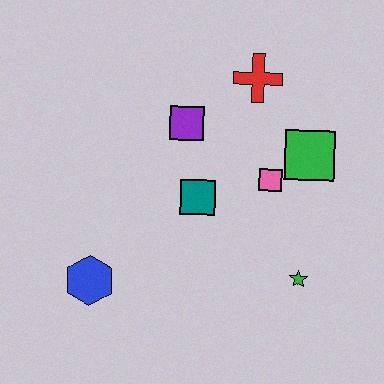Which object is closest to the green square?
The pink square is closest to the green square.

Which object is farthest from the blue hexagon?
The red cross is farthest from the blue hexagon.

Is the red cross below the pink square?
No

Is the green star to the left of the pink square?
No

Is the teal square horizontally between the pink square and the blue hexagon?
Yes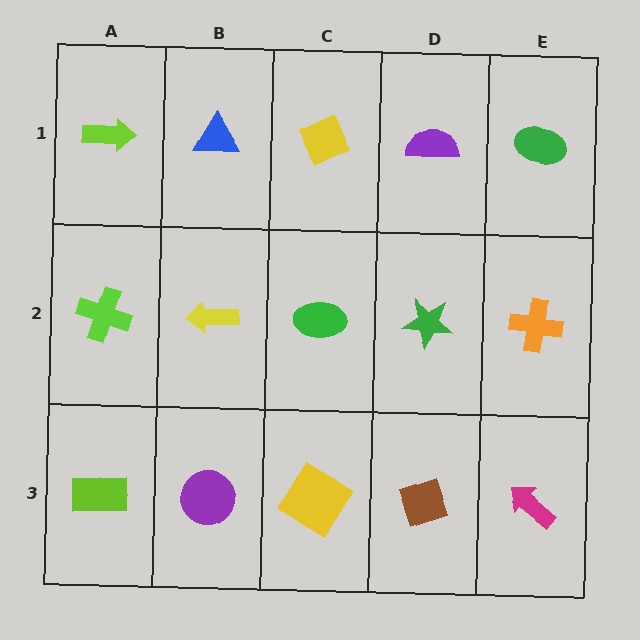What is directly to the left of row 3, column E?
A brown diamond.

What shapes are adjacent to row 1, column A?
A lime cross (row 2, column A), a blue triangle (row 1, column B).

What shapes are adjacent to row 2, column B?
A blue triangle (row 1, column B), a purple circle (row 3, column B), a lime cross (row 2, column A), a green ellipse (row 2, column C).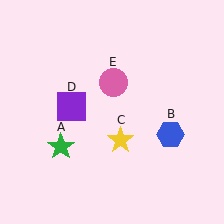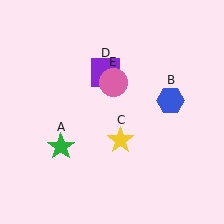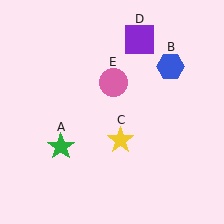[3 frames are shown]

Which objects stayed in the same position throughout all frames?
Green star (object A) and yellow star (object C) and pink circle (object E) remained stationary.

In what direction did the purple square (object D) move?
The purple square (object D) moved up and to the right.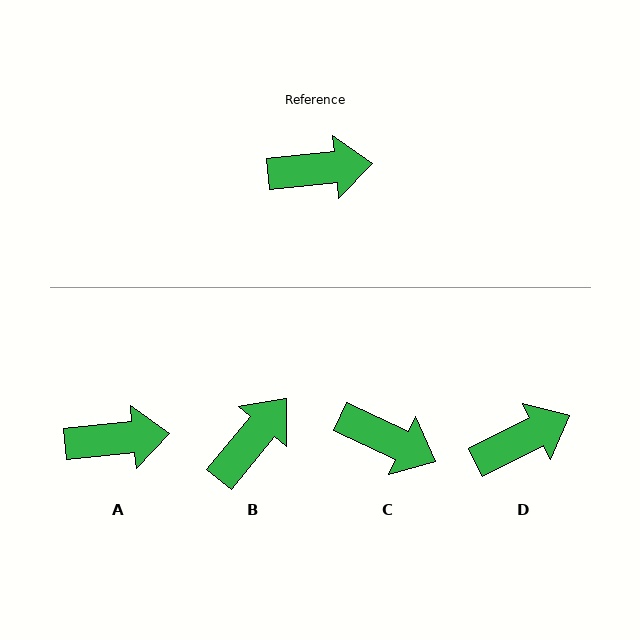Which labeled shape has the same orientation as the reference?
A.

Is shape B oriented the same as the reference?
No, it is off by about 45 degrees.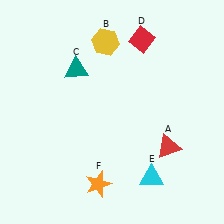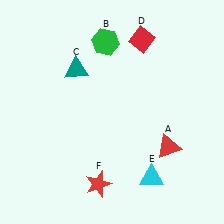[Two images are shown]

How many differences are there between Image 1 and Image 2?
There are 2 differences between the two images.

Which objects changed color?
B changed from yellow to green. F changed from orange to red.